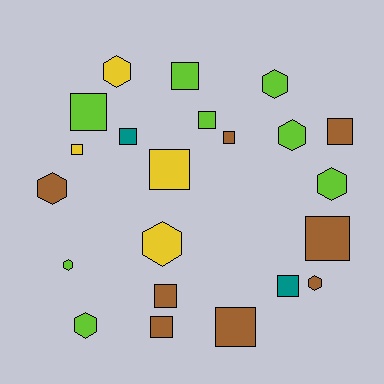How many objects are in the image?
There are 22 objects.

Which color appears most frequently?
Lime, with 8 objects.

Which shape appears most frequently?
Square, with 13 objects.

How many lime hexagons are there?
There are 5 lime hexagons.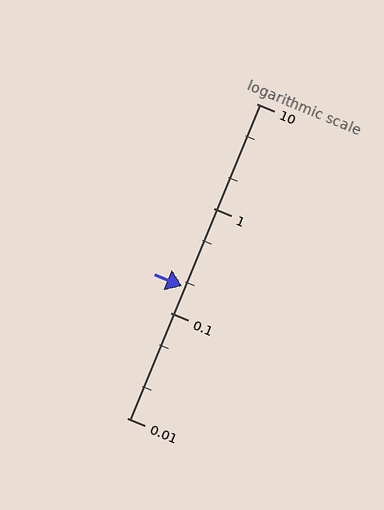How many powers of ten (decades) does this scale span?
The scale spans 3 decades, from 0.01 to 10.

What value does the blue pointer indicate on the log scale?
The pointer indicates approximately 0.18.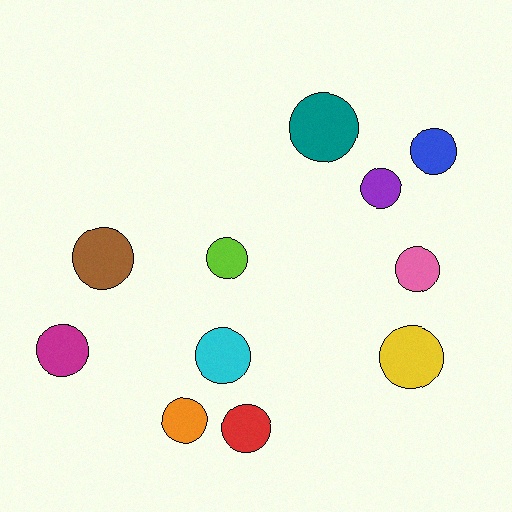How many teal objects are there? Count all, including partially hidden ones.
There is 1 teal object.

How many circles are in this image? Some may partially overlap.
There are 11 circles.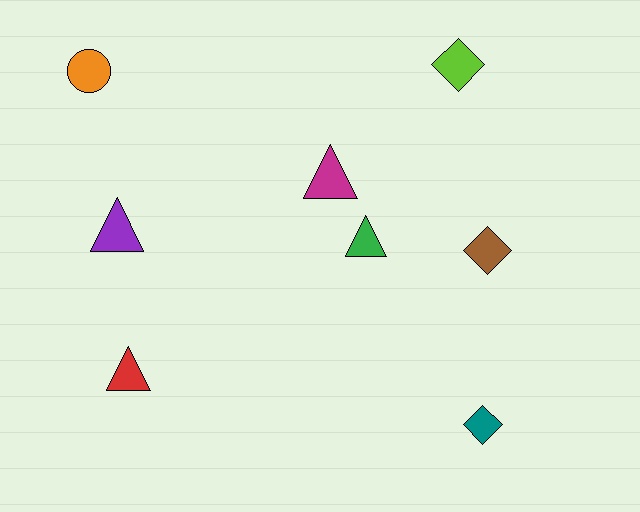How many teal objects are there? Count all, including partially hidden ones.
There is 1 teal object.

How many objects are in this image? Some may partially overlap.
There are 8 objects.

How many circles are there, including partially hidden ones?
There is 1 circle.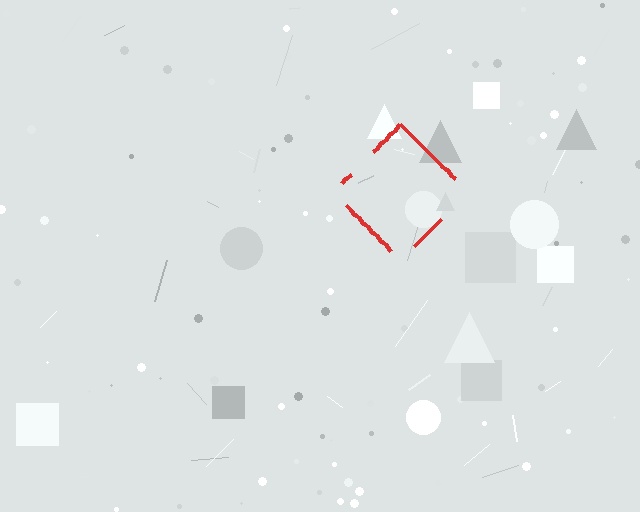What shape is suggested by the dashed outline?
The dashed outline suggests a diamond.